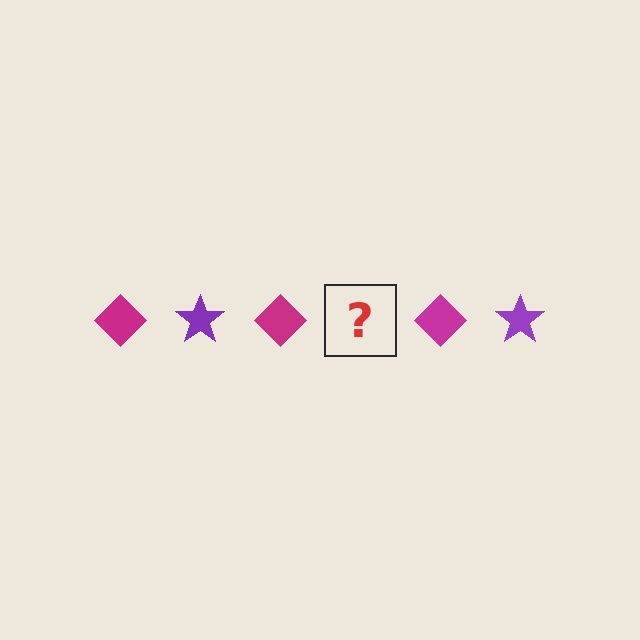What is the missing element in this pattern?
The missing element is a purple star.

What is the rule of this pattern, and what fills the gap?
The rule is that the pattern alternates between magenta diamond and purple star. The gap should be filled with a purple star.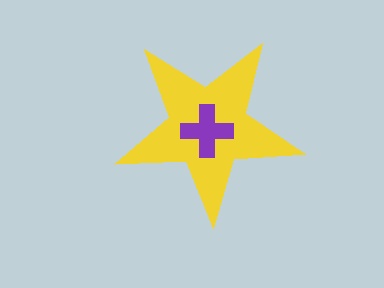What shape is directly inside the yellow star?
The purple cross.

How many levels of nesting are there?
2.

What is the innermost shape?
The purple cross.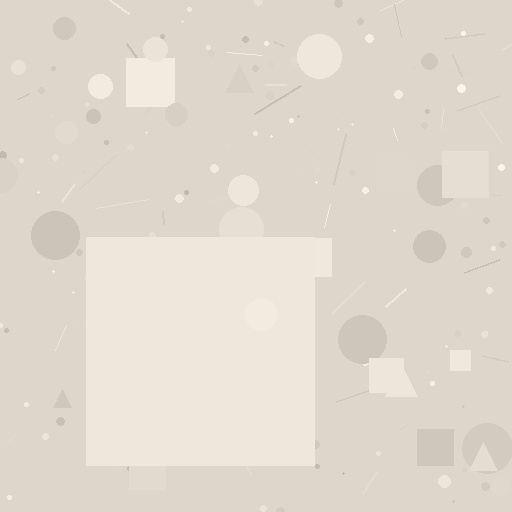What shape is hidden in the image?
A square is hidden in the image.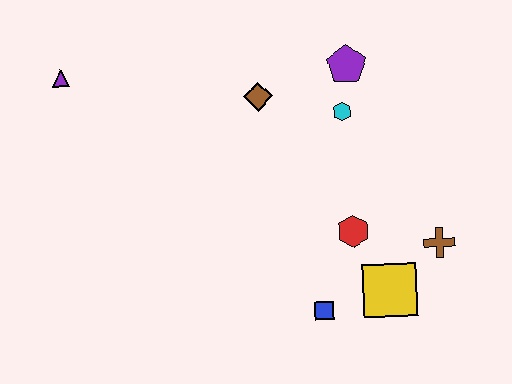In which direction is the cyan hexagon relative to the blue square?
The cyan hexagon is above the blue square.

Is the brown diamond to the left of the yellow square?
Yes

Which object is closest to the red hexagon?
The yellow square is closest to the red hexagon.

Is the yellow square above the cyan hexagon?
No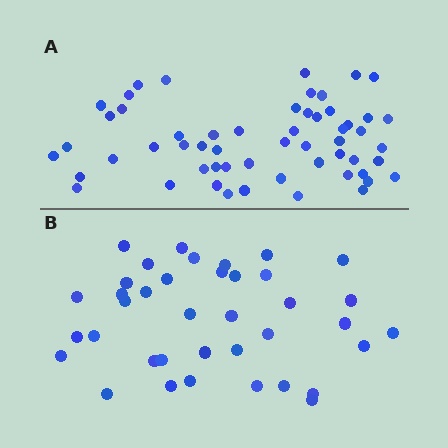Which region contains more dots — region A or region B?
Region A (the top region) has more dots.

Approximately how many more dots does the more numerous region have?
Region A has approximately 20 more dots than region B.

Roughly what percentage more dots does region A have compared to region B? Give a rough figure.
About 45% more.